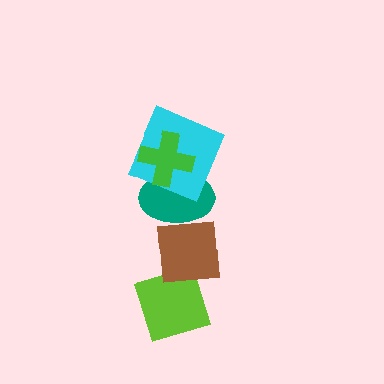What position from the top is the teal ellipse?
The teal ellipse is 3rd from the top.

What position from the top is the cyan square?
The cyan square is 2nd from the top.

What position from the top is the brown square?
The brown square is 4th from the top.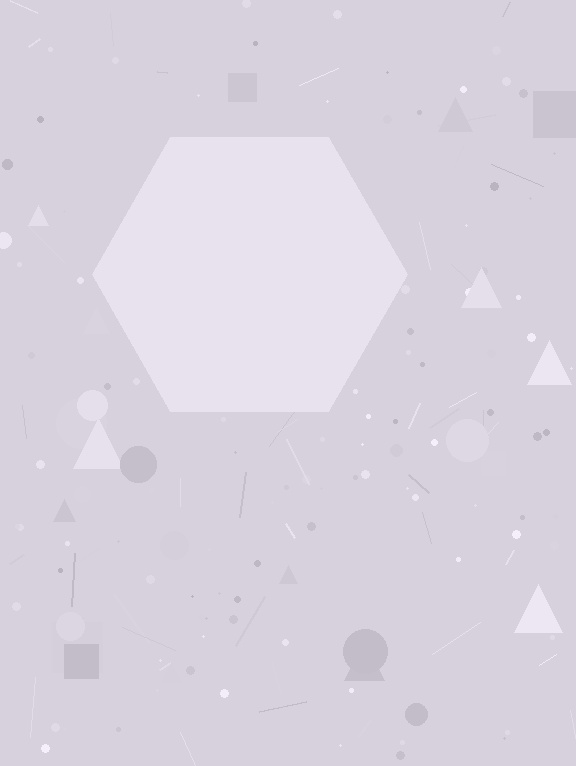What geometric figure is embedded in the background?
A hexagon is embedded in the background.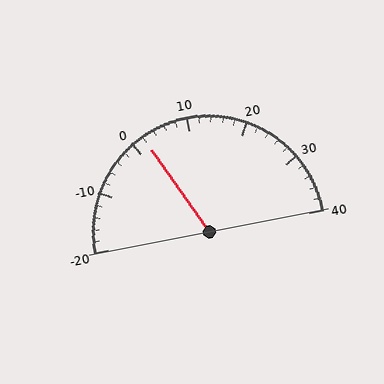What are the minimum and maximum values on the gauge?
The gauge ranges from -20 to 40.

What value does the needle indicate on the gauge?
The needle indicates approximately 2.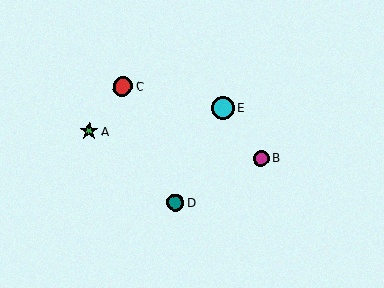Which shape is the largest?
The cyan circle (labeled E) is the largest.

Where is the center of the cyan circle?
The center of the cyan circle is at (223, 108).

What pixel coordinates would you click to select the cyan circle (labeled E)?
Click at (223, 108) to select the cyan circle E.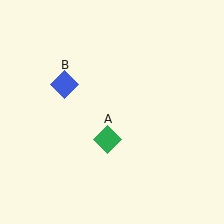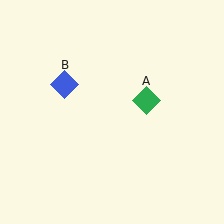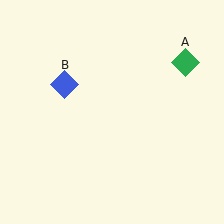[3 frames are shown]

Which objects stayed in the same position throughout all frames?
Blue diamond (object B) remained stationary.